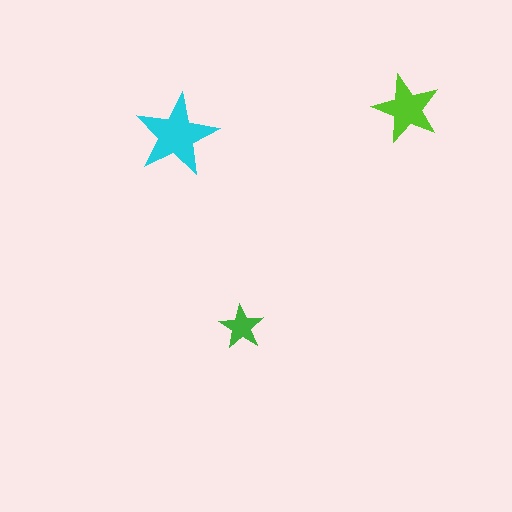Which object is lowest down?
The green star is bottommost.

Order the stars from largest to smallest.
the cyan one, the lime one, the green one.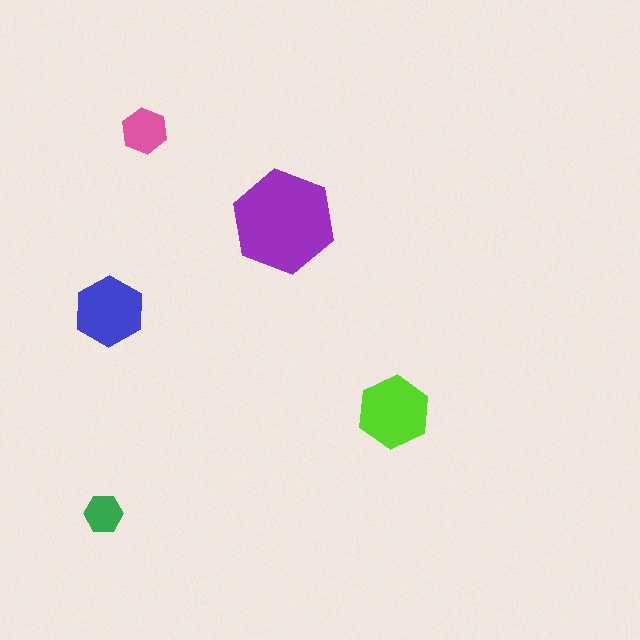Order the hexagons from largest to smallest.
the purple one, the lime one, the blue one, the pink one, the green one.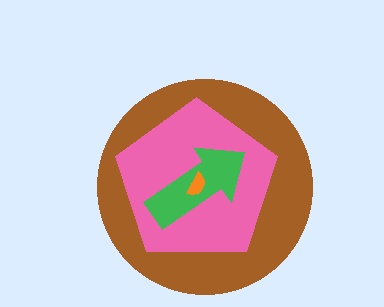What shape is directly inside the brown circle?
The pink pentagon.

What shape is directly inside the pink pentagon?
The green arrow.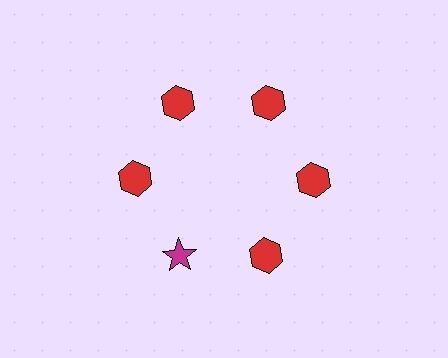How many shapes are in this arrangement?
There are 6 shapes arranged in a ring pattern.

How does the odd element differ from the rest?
It differs in both color (magenta instead of red) and shape (star instead of hexagon).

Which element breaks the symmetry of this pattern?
The magenta star at roughly the 7 o'clock position breaks the symmetry. All other shapes are red hexagons.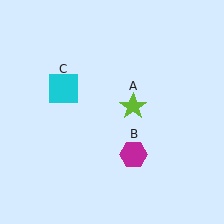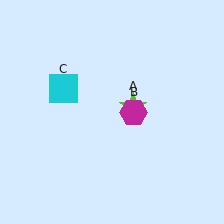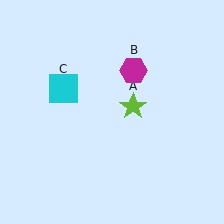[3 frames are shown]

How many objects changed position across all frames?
1 object changed position: magenta hexagon (object B).